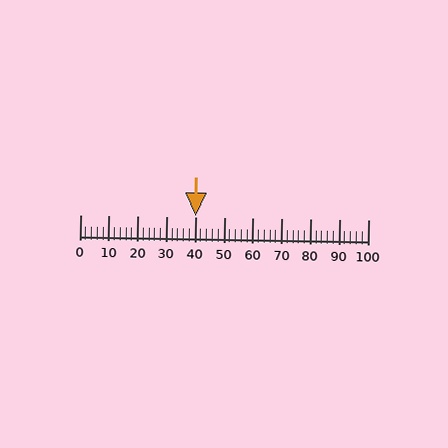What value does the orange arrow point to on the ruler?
The orange arrow points to approximately 40.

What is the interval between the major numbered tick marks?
The major tick marks are spaced 10 units apart.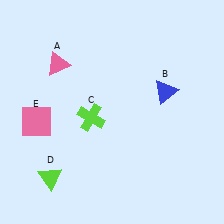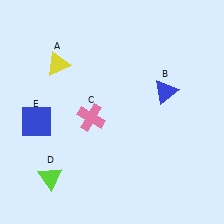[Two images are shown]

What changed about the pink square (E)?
In Image 1, E is pink. In Image 2, it changed to blue.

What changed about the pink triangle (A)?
In Image 1, A is pink. In Image 2, it changed to yellow.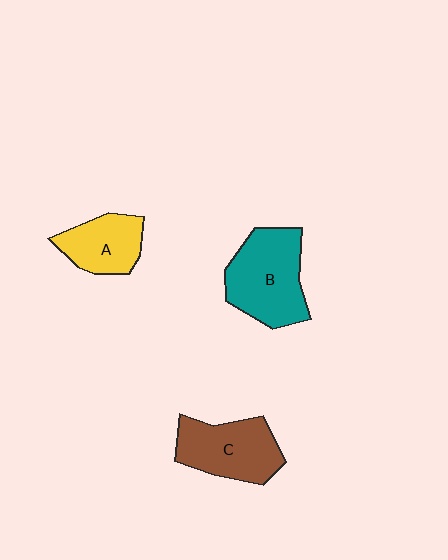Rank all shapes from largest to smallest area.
From largest to smallest: B (teal), C (brown), A (yellow).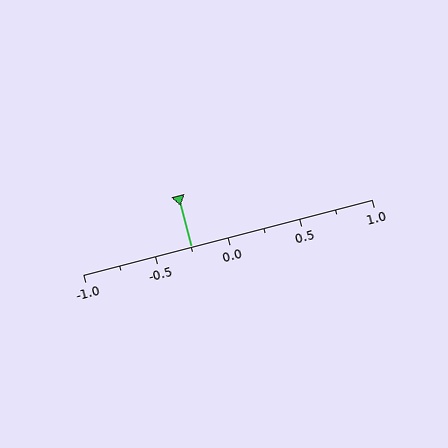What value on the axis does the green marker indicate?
The marker indicates approximately -0.25.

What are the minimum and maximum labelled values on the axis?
The axis runs from -1.0 to 1.0.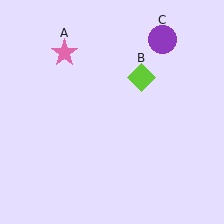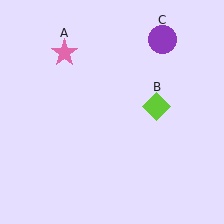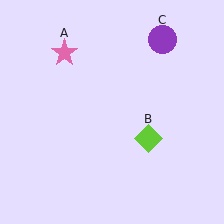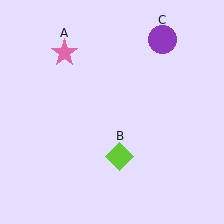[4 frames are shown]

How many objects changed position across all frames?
1 object changed position: lime diamond (object B).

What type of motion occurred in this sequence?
The lime diamond (object B) rotated clockwise around the center of the scene.